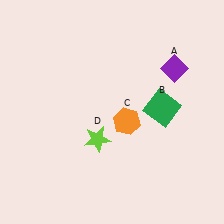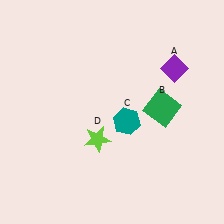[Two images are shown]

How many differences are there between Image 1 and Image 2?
There is 1 difference between the two images.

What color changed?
The hexagon (C) changed from orange in Image 1 to teal in Image 2.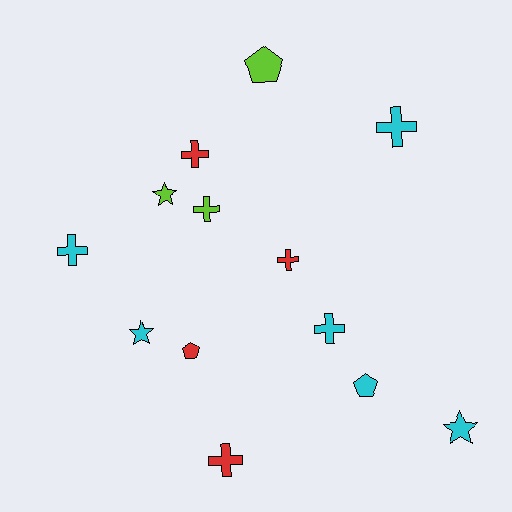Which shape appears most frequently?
Cross, with 7 objects.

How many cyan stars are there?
There are 2 cyan stars.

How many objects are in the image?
There are 13 objects.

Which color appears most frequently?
Cyan, with 6 objects.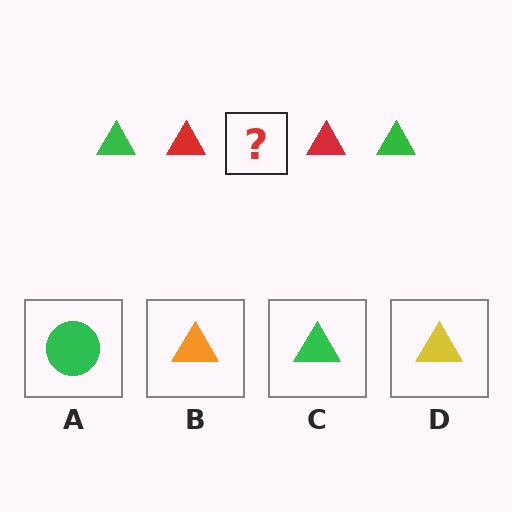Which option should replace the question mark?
Option C.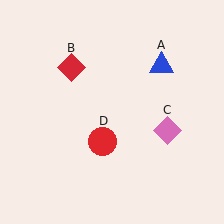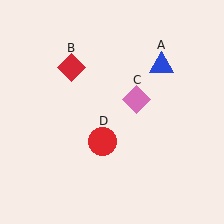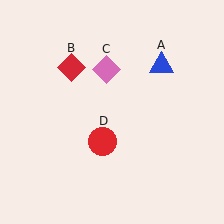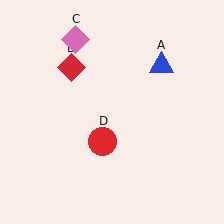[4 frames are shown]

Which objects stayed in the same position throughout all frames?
Blue triangle (object A) and red diamond (object B) and red circle (object D) remained stationary.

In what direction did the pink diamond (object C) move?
The pink diamond (object C) moved up and to the left.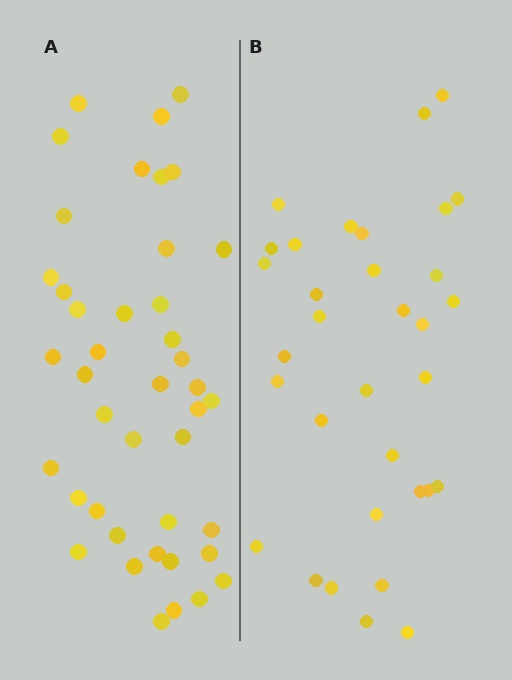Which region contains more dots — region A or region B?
Region A (the left region) has more dots.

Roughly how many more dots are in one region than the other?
Region A has roughly 8 or so more dots than region B.